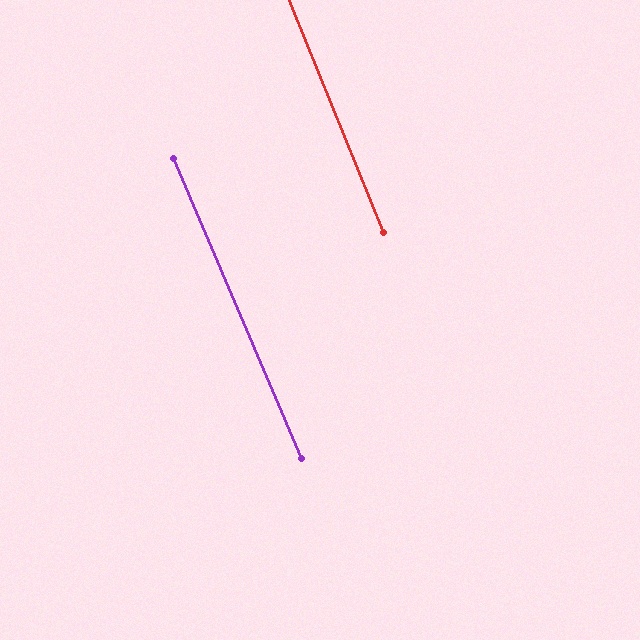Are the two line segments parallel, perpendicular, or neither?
Parallel — their directions differ by only 1.2°.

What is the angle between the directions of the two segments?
Approximately 1 degree.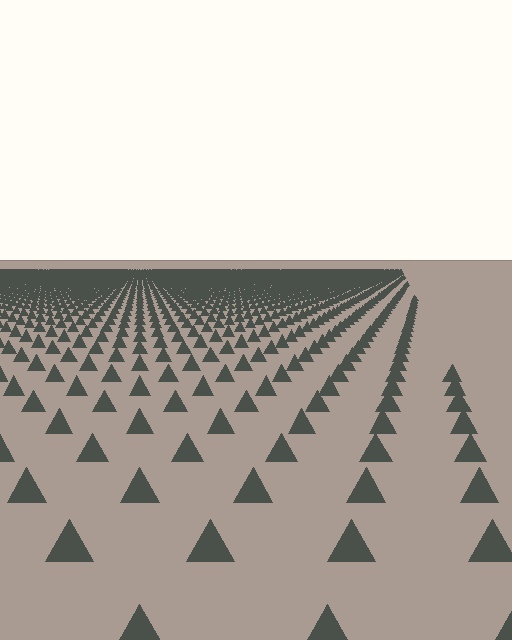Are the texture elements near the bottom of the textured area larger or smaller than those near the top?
Larger. Near the bottom, elements are closer to the viewer and appear at a bigger on-screen size.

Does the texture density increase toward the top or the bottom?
Density increases toward the top.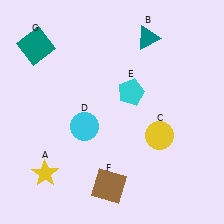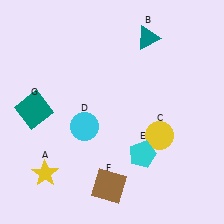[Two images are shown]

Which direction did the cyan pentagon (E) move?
The cyan pentagon (E) moved down.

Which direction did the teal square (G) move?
The teal square (G) moved down.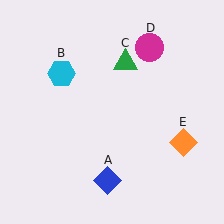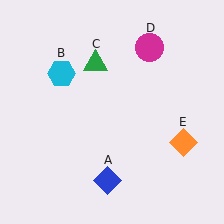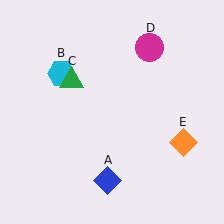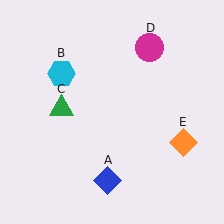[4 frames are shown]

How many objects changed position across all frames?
1 object changed position: green triangle (object C).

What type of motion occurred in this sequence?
The green triangle (object C) rotated counterclockwise around the center of the scene.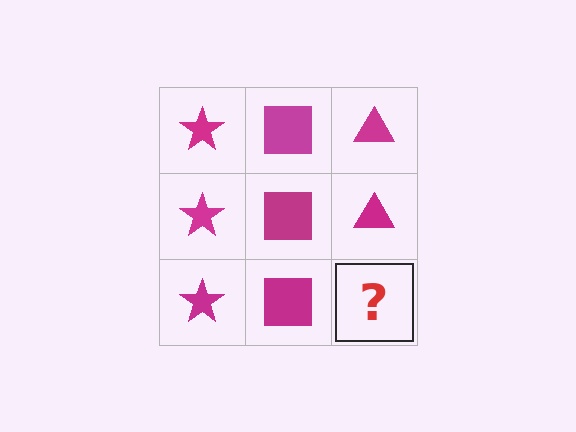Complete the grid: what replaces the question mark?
The question mark should be replaced with a magenta triangle.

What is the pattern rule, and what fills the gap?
The rule is that each column has a consistent shape. The gap should be filled with a magenta triangle.